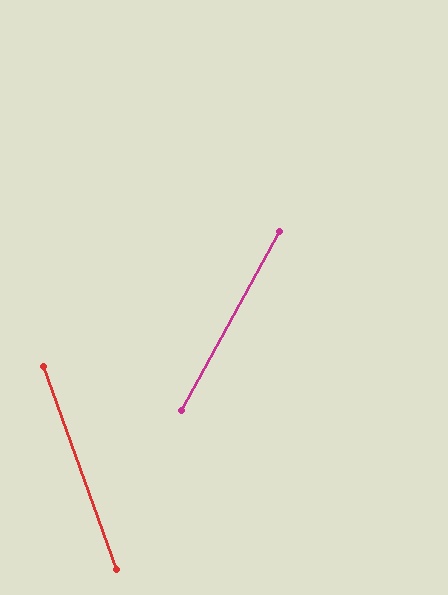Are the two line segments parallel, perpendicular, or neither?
Neither parallel nor perpendicular — they differ by about 49°.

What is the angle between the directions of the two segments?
Approximately 49 degrees.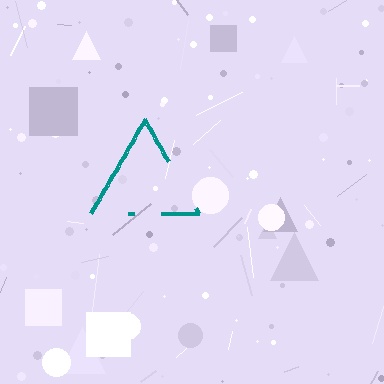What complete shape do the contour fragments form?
The contour fragments form a triangle.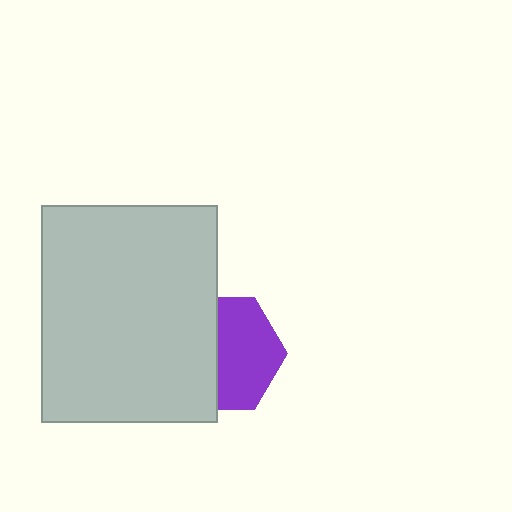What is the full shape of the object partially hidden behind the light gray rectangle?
The partially hidden object is a purple hexagon.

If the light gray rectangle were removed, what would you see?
You would see the complete purple hexagon.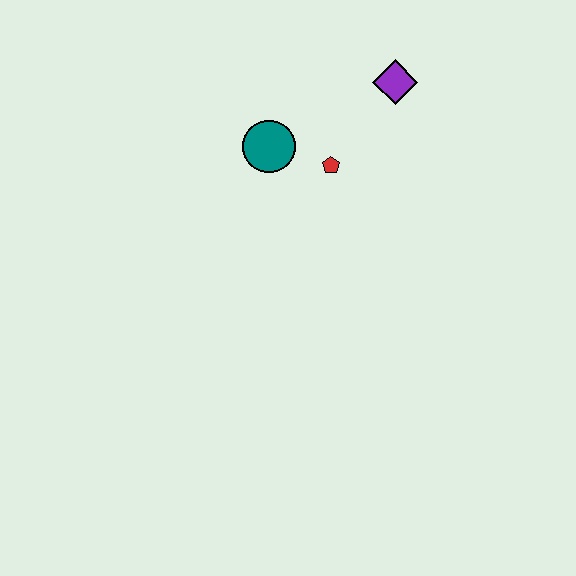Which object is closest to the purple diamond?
The red pentagon is closest to the purple diamond.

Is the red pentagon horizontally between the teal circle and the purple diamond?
Yes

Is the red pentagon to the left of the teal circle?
No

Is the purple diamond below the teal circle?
No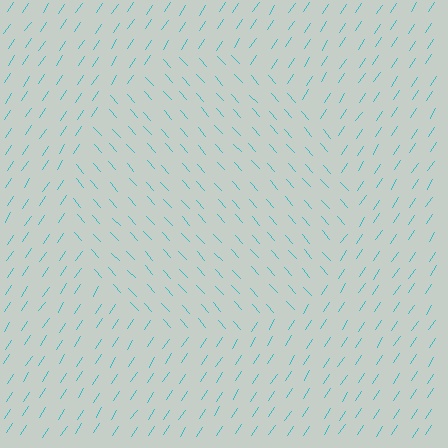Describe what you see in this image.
The image is filled with small cyan line segments. A circle region in the image has lines oriented differently from the surrounding lines, creating a visible texture boundary.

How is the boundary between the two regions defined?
The boundary is defined purely by a change in line orientation (approximately 75 degrees difference). All lines are the same color and thickness.